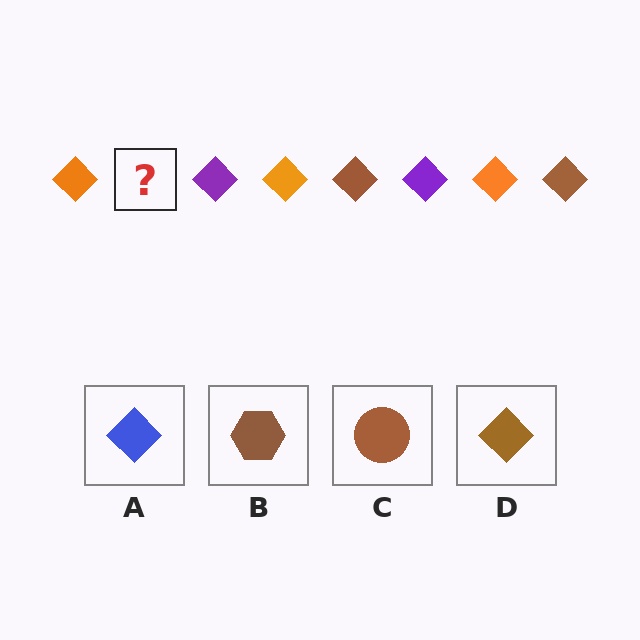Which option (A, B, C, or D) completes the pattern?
D.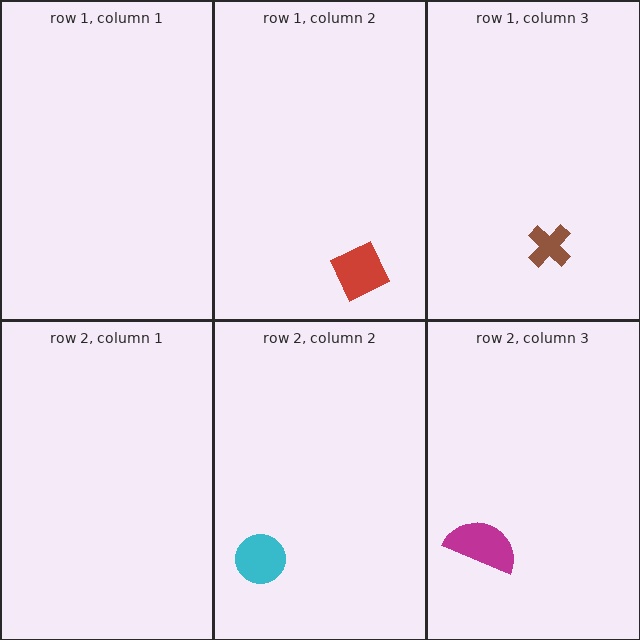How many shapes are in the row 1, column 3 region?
1.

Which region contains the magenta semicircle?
The row 2, column 3 region.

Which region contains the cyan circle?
The row 2, column 2 region.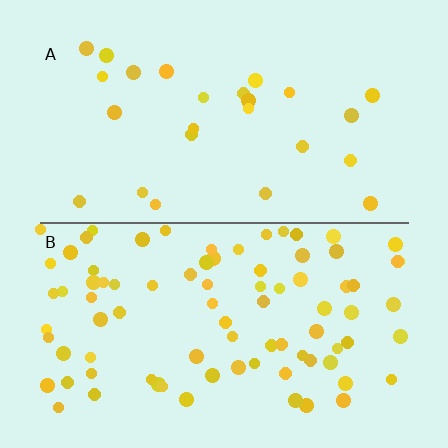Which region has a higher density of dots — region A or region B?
B (the bottom).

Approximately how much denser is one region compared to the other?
Approximately 3.3× — region B over region A.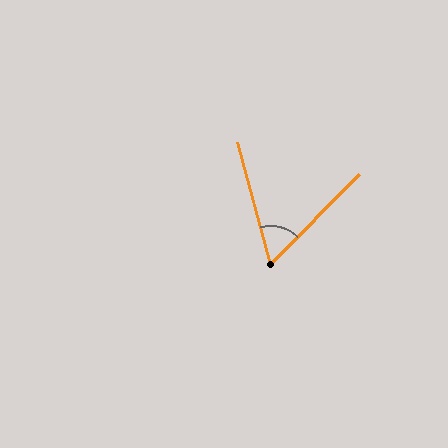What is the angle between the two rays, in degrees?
Approximately 60 degrees.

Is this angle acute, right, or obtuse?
It is acute.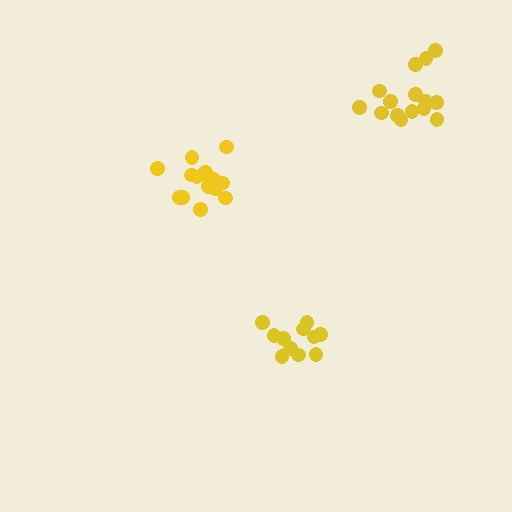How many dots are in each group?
Group 1: 15 dots, Group 2: 11 dots, Group 3: 15 dots (41 total).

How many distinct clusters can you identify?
There are 3 distinct clusters.